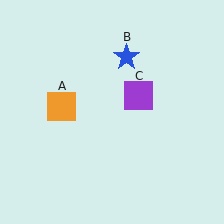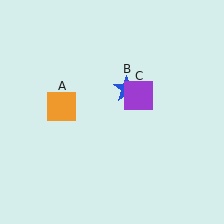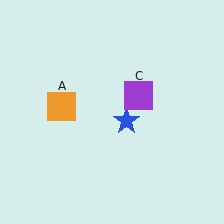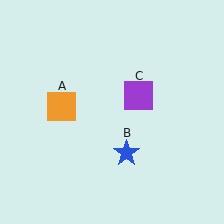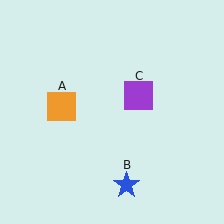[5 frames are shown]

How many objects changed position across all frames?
1 object changed position: blue star (object B).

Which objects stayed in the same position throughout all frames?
Orange square (object A) and purple square (object C) remained stationary.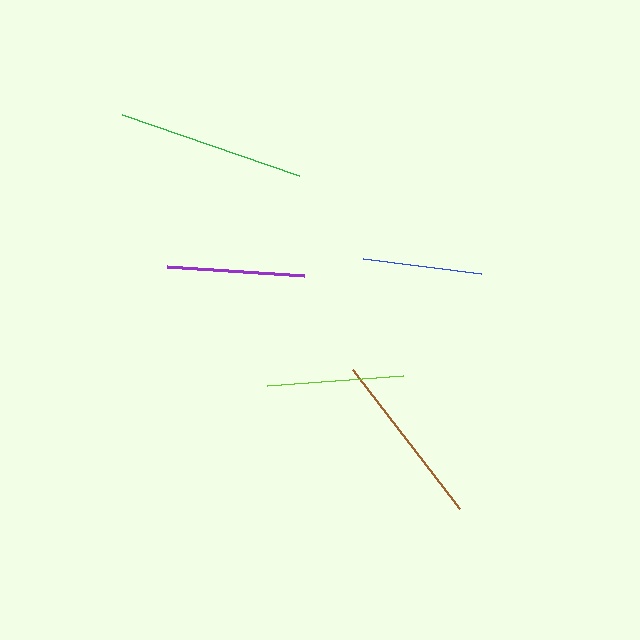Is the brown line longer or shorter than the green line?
The green line is longer than the brown line.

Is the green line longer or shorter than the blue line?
The green line is longer than the blue line.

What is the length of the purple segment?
The purple segment is approximately 137 pixels long.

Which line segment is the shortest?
The blue line is the shortest at approximately 119 pixels.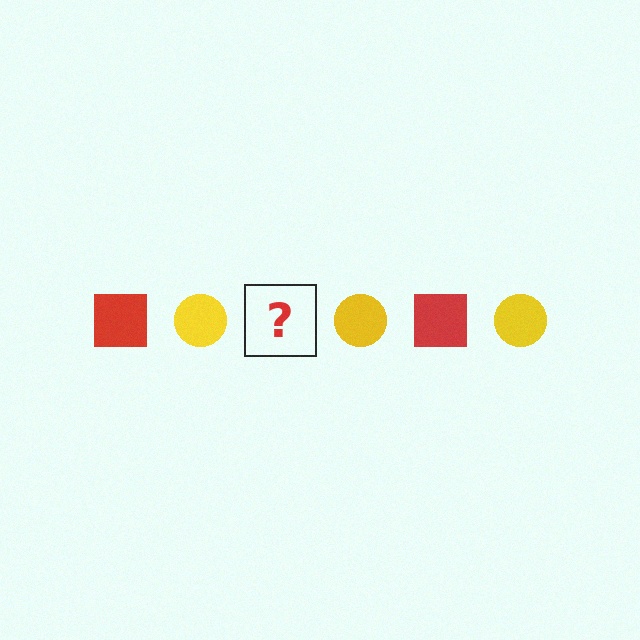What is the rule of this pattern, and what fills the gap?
The rule is that the pattern alternates between red square and yellow circle. The gap should be filled with a red square.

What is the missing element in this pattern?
The missing element is a red square.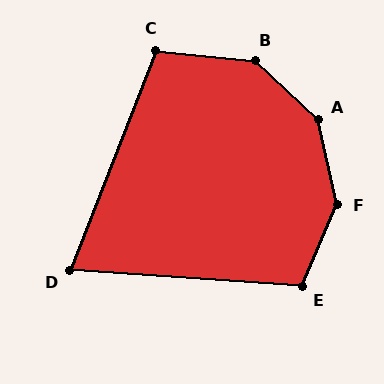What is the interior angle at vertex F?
Approximately 145 degrees (obtuse).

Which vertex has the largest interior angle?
A, at approximately 145 degrees.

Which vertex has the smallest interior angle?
D, at approximately 72 degrees.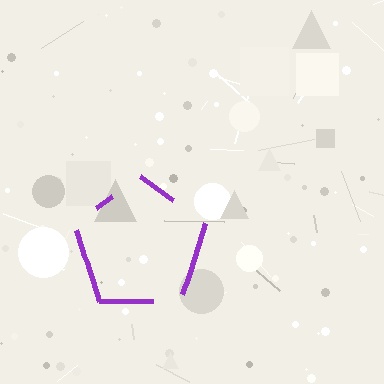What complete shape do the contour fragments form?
The contour fragments form a pentagon.